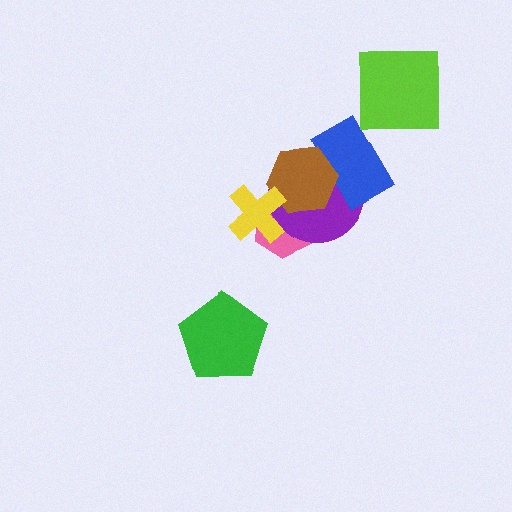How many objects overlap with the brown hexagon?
4 objects overlap with the brown hexagon.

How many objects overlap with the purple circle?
4 objects overlap with the purple circle.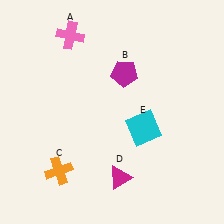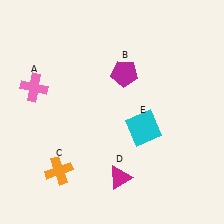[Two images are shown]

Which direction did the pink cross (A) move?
The pink cross (A) moved down.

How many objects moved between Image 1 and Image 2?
1 object moved between the two images.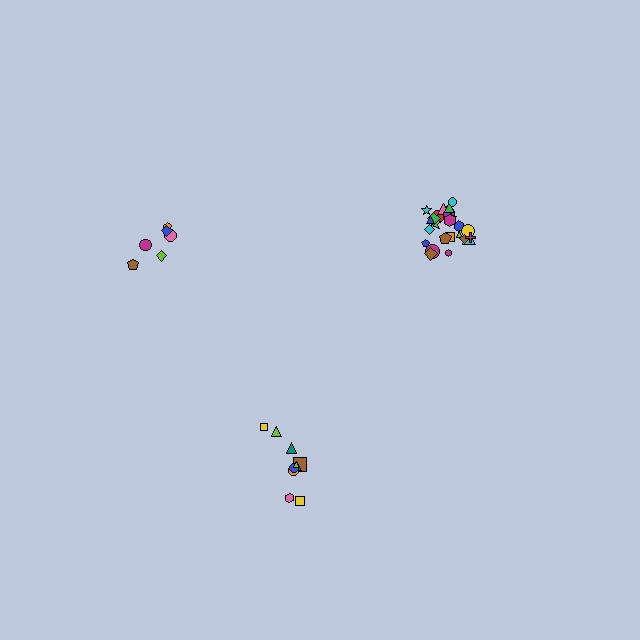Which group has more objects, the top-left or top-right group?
The top-right group.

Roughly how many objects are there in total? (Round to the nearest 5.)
Roughly 40 objects in total.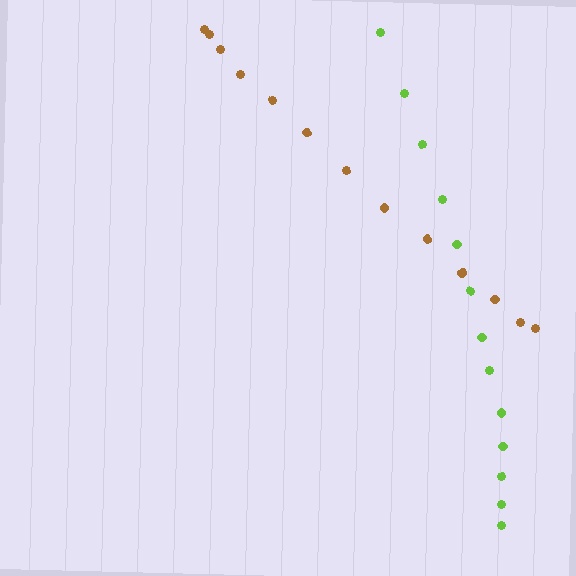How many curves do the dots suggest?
There are 2 distinct paths.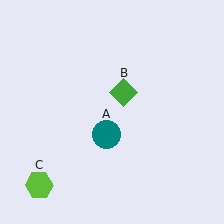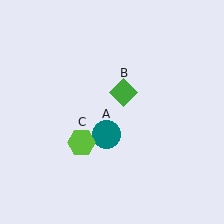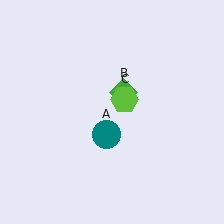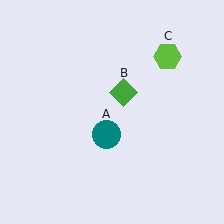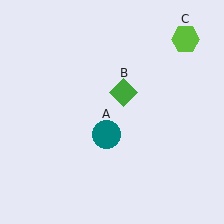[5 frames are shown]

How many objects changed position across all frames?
1 object changed position: lime hexagon (object C).